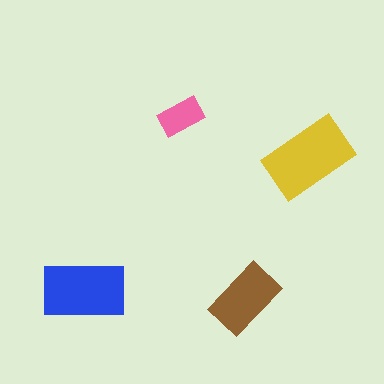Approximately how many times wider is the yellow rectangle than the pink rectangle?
About 2 times wider.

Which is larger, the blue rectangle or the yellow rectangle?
The yellow one.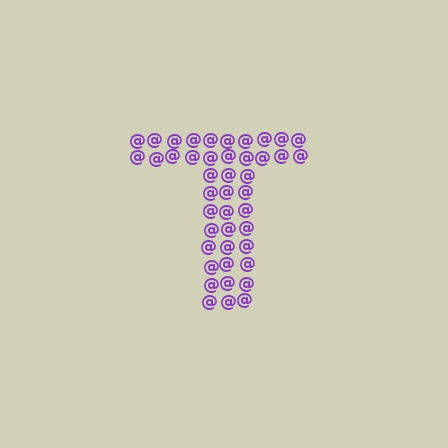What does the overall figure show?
The overall figure shows the letter T.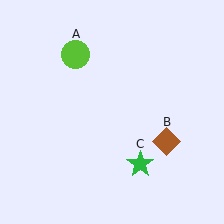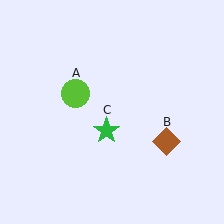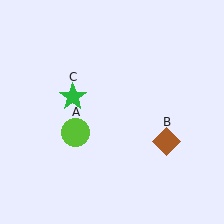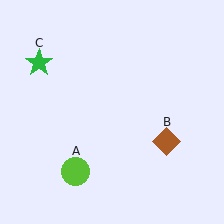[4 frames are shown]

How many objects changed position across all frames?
2 objects changed position: lime circle (object A), green star (object C).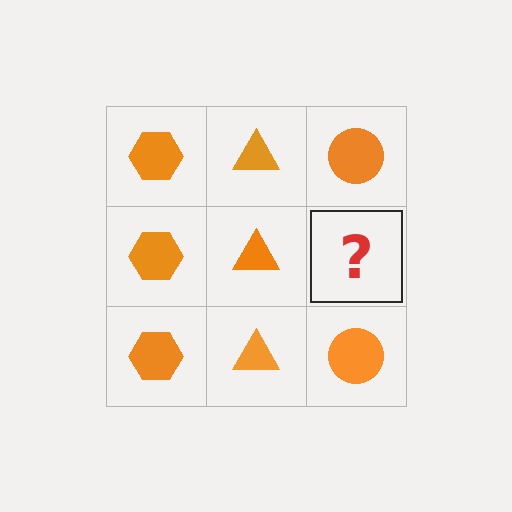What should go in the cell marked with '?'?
The missing cell should contain an orange circle.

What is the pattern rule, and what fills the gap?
The rule is that each column has a consistent shape. The gap should be filled with an orange circle.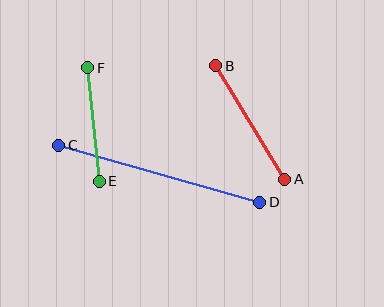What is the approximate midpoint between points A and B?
The midpoint is at approximately (250, 122) pixels.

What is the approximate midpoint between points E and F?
The midpoint is at approximately (94, 124) pixels.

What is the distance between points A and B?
The distance is approximately 133 pixels.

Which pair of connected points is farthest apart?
Points C and D are farthest apart.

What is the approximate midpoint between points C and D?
The midpoint is at approximately (159, 174) pixels.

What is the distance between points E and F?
The distance is approximately 114 pixels.